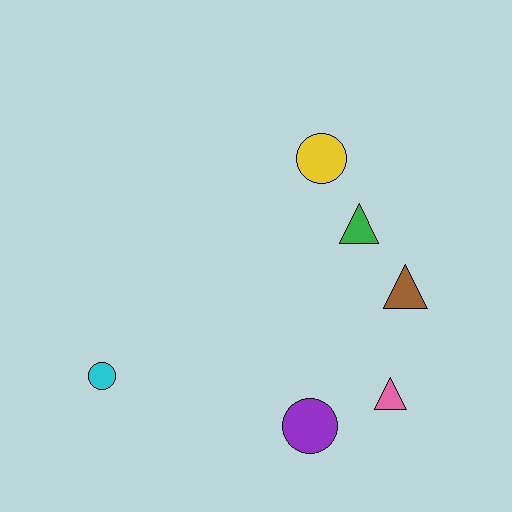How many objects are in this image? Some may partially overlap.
There are 6 objects.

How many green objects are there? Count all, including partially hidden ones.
There is 1 green object.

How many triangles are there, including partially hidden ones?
There are 3 triangles.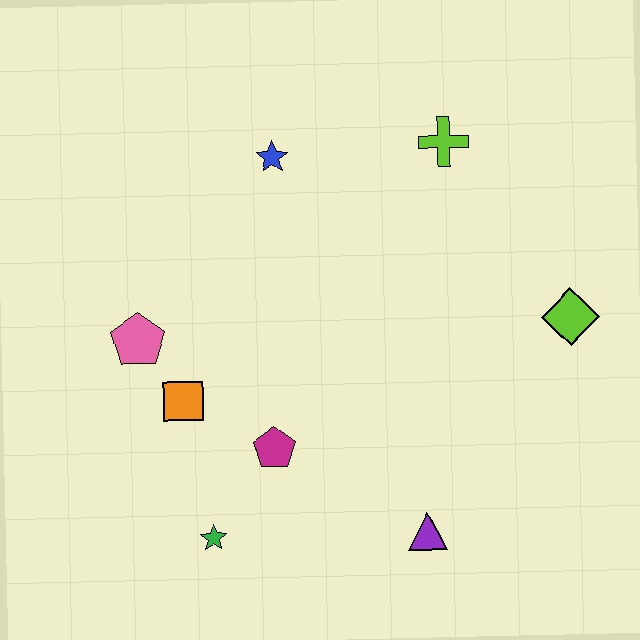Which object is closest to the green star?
The magenta pentagon is closest to the green star.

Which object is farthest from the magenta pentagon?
The lime cross is farthest from the magenta pentagon.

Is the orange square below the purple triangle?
No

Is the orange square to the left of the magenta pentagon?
Yes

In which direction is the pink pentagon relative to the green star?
The pink pentagon is above the green star.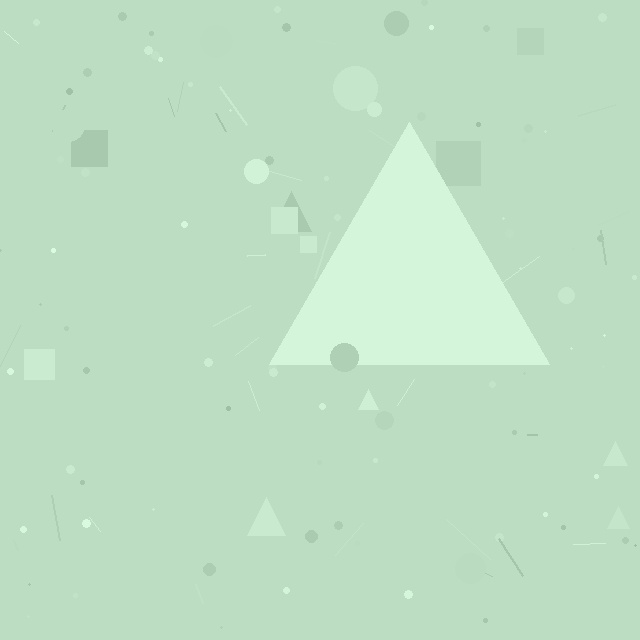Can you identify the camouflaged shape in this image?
The camouflaged shape is a triangle.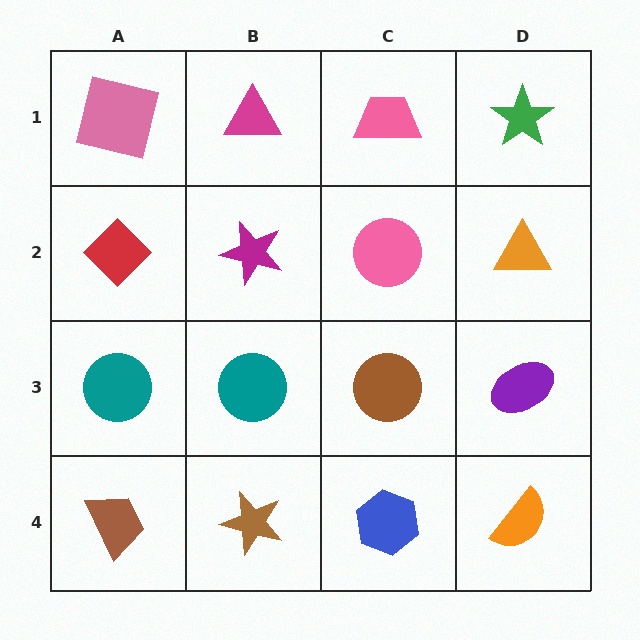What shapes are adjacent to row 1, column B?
A magenta star (row 2, column B), a pink square (row 1, column A), a pink trapezoid (row 1, column C).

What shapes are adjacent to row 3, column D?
An orange triangle (row 2, column D), an orange semicircle (row 4, column D), a brown circle (row 3, column C).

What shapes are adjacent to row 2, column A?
A pink square (row 1, column A), a teal circle (row 3, column A), a magenta star (row 2, column B).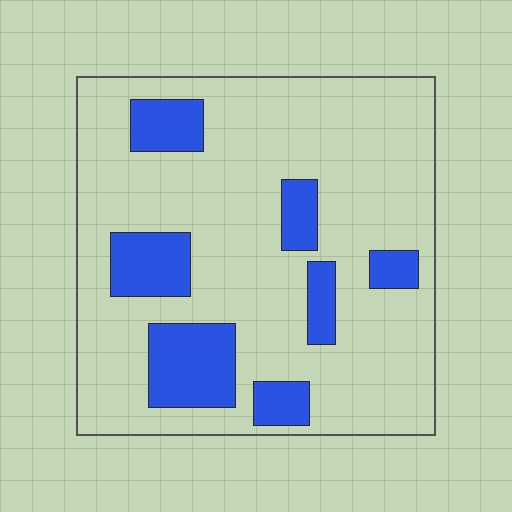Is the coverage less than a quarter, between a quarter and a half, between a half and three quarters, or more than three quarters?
Less than a quarter.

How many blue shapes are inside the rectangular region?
7.